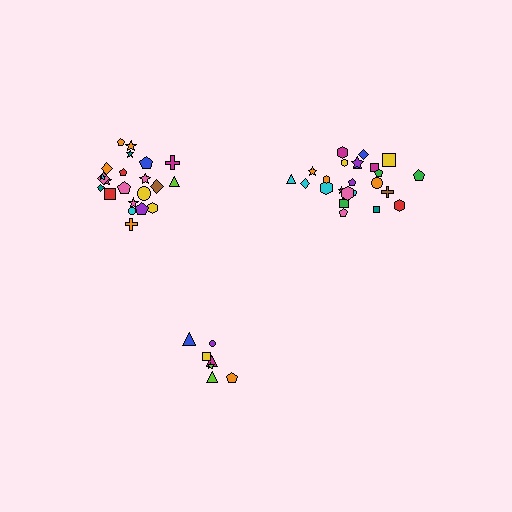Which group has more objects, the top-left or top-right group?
The top-right group.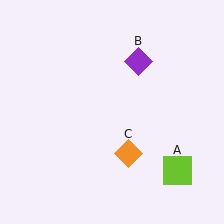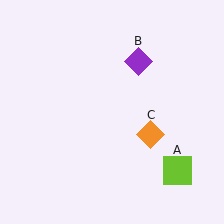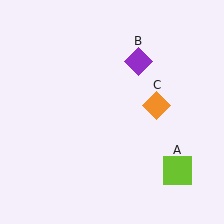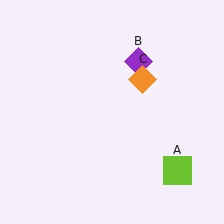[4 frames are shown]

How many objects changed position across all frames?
1 object changed position: orange diamond (object C).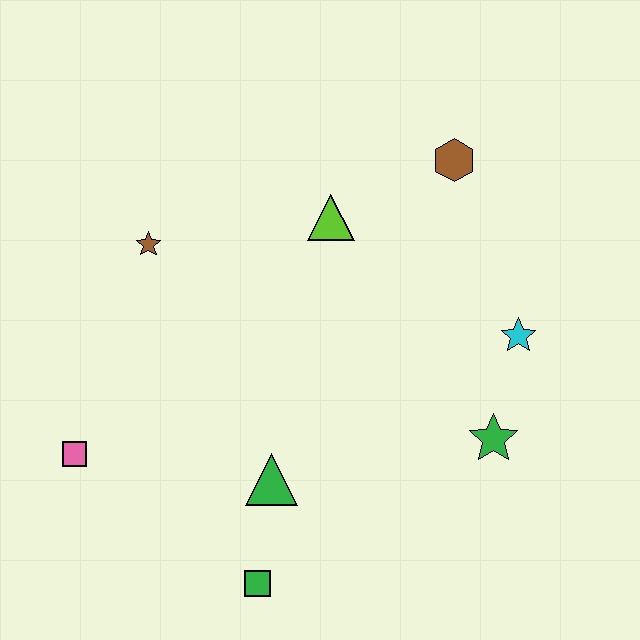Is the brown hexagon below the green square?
No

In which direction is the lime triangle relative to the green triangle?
The lime triangle is above the green triangle.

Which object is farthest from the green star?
The pink square is farthest from the green star.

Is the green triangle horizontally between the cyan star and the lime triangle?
No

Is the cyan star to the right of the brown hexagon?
Yes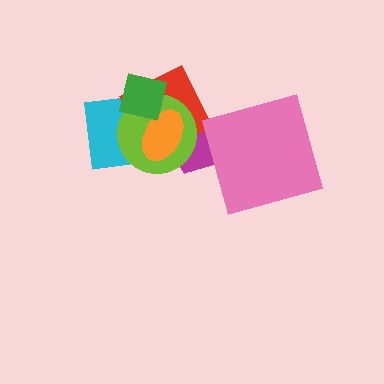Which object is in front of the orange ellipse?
The green square is in front of the orange ellipse.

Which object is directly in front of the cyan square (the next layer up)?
The red diamond is directly in front of the cyan square.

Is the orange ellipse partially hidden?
Yes, it is partially covered by another shape.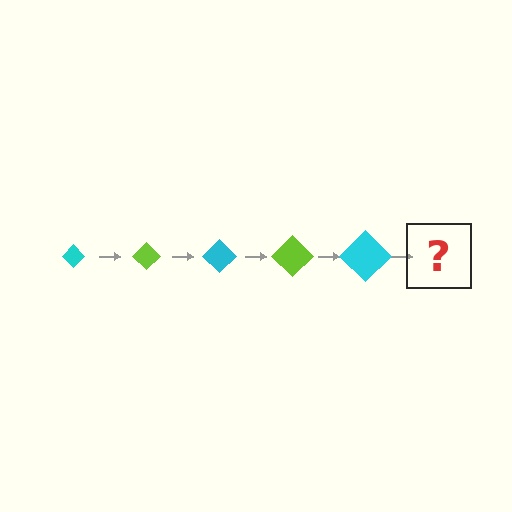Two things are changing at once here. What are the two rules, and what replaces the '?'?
The two rules are that the diamond grows larger each step and the color cycles through cyan and lime. The '?' should be a lime diamond, larger than the previous one.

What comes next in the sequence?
The next element should be a lime diamond, larger than the previous one.